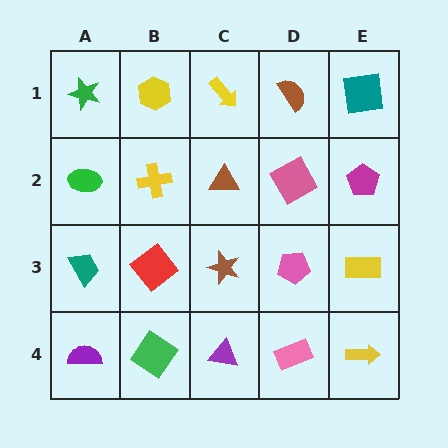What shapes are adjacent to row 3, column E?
A magenta pentagon (row 2, column E), a yellow arrow (row 4, column E), a pink pentagon (row 3, column D).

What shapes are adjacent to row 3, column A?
A green ellipse (row 2, column A), a purple semicircle (row 4, column A), a red diamond (row 3, column B).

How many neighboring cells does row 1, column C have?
3.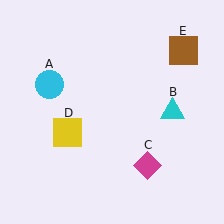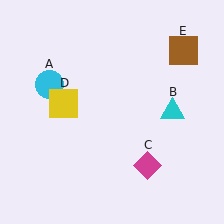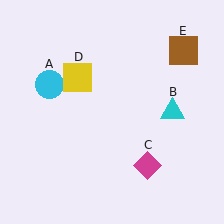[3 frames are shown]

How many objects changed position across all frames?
1 object changed position: yellow square (object D).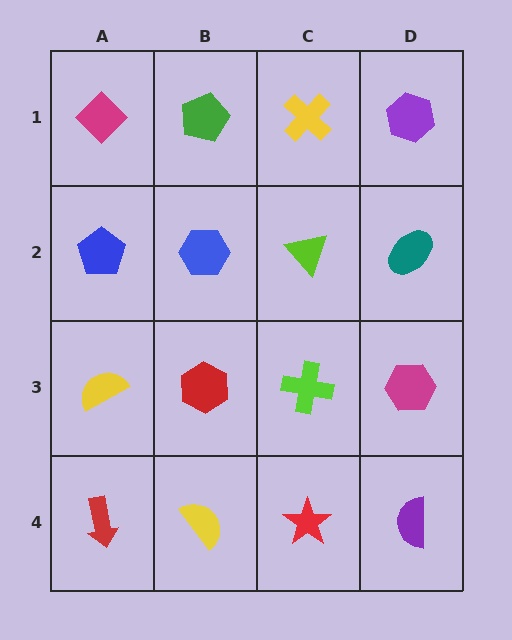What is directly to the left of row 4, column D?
A red star.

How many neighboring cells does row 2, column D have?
3.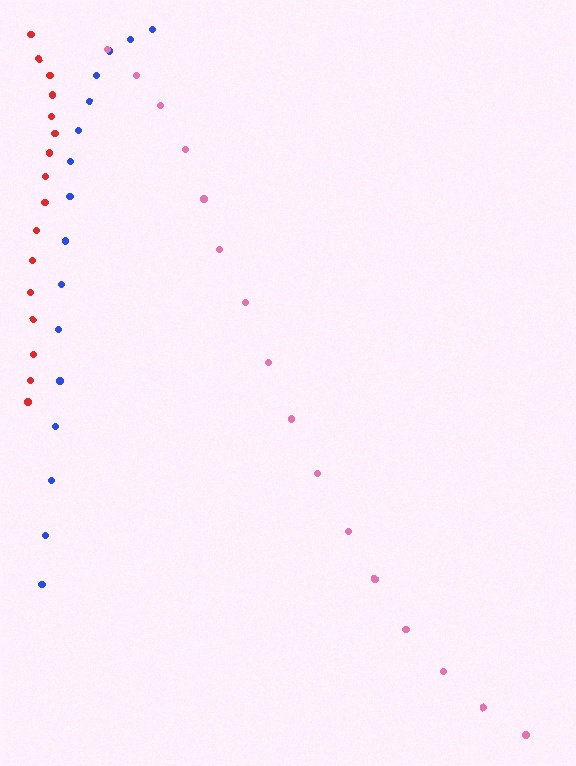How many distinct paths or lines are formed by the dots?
There are 3 distinct paths.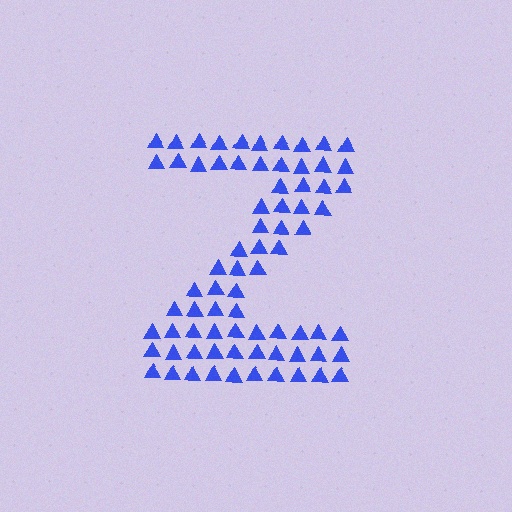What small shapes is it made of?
It is made of small triangles.